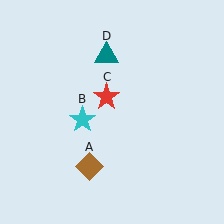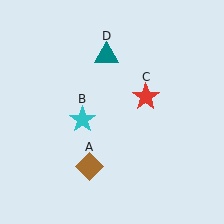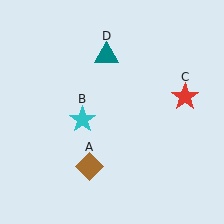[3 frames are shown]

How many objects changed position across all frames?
1 object changed position: red star (object C).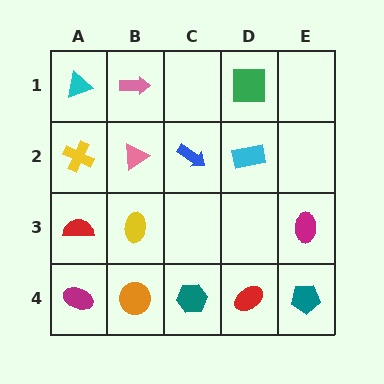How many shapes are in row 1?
3 shapes.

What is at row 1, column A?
A cyan triangle.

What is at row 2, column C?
A blue arrow.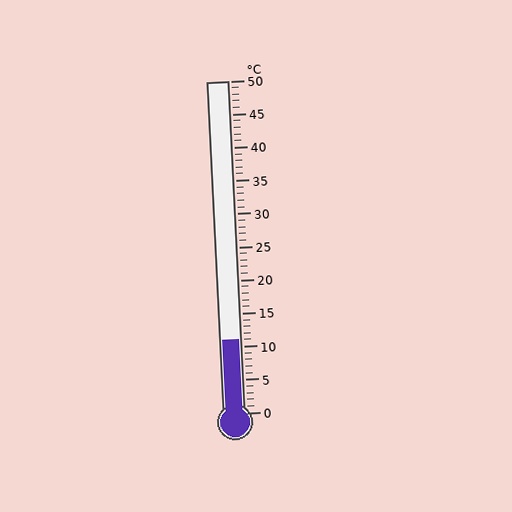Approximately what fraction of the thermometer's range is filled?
The thermometer is filled to approximately 20% of its range.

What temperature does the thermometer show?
The thermometer shows approximately 11°C.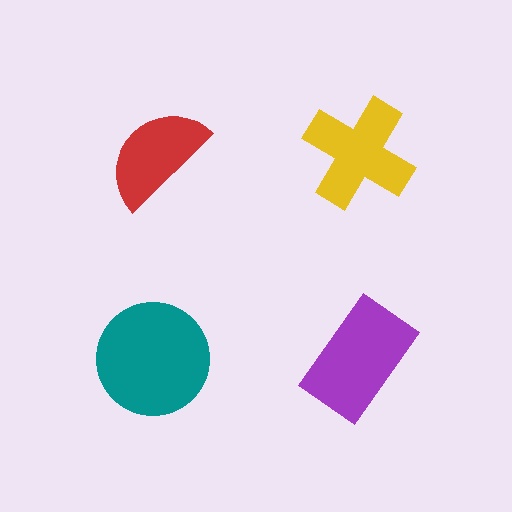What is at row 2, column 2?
A purple rectangle.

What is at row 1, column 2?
A yellow cross.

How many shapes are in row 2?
2 shapes.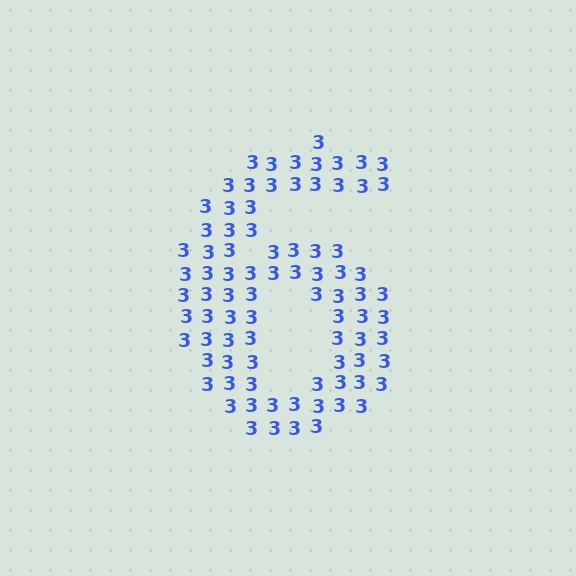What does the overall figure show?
The overall figure shows the digit 6.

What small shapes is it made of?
It is made of small digit 3's.